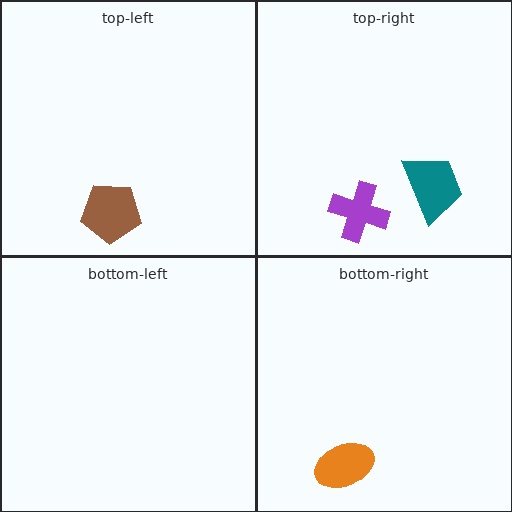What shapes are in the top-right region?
The teal trapezoid, the purple cross.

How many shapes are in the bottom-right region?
1.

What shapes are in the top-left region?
The brown pentagon.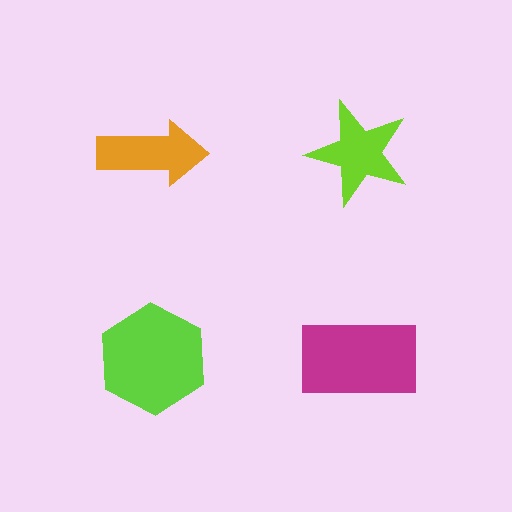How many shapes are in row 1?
2 shapes.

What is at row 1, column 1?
An orange arrow.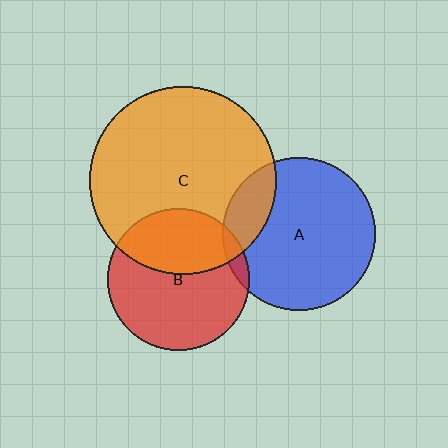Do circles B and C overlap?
Yes.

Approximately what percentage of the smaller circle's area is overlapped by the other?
Approximately 35%.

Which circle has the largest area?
Circle C (orange).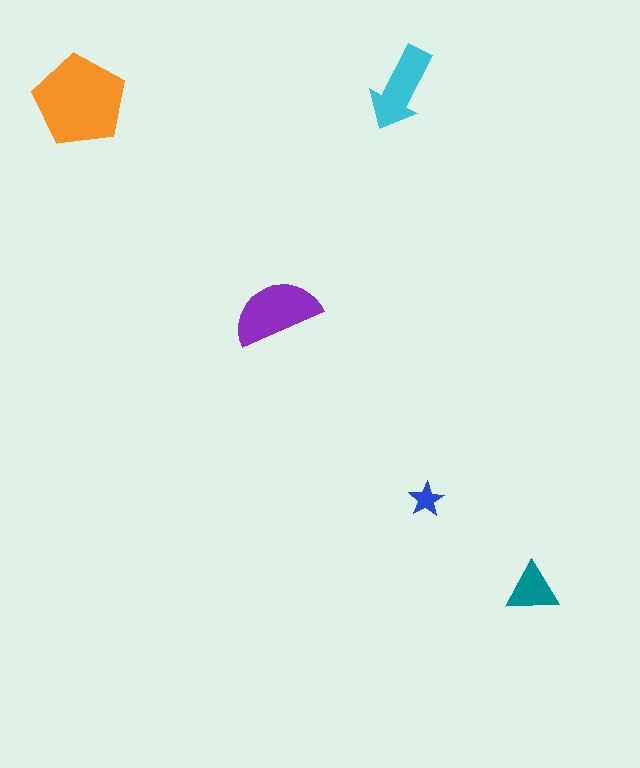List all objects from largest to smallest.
The orange pentagon, the purple semicircle, the cyan arrow, the teal triangle, the blue star.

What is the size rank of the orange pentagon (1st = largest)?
1st.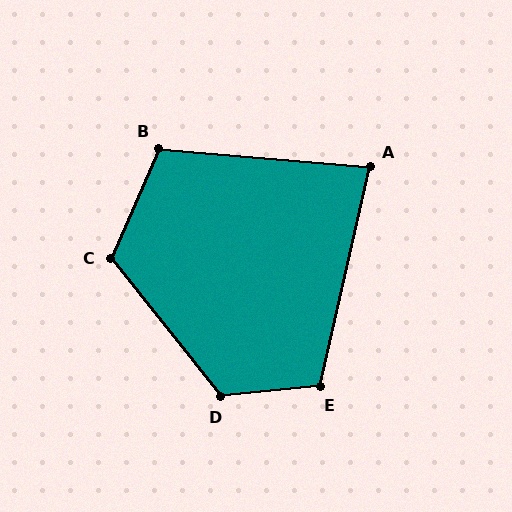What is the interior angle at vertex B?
Approximately 109 degrees (obtuse).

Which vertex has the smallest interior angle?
A, at approximately 82 degrees.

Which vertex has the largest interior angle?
D, at approximately 122 degrees.